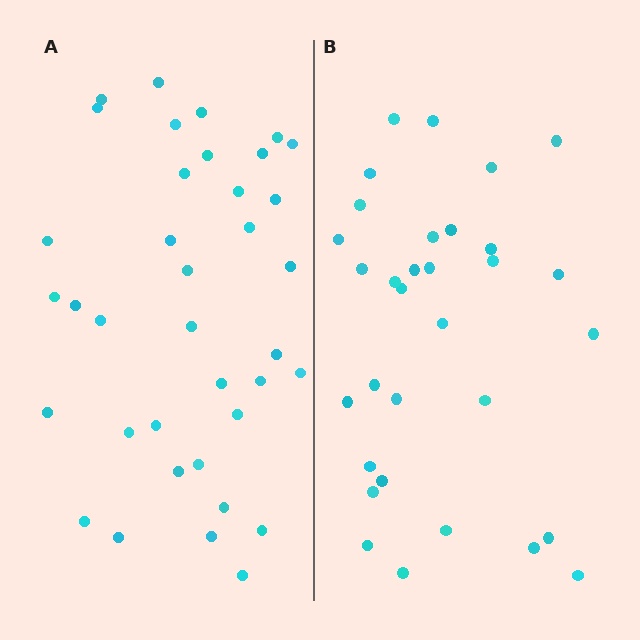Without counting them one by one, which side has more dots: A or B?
Region A (the left region) has more dots.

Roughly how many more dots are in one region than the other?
Region A has about 5 more dots than region B.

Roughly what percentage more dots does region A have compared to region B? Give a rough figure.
About 15% more.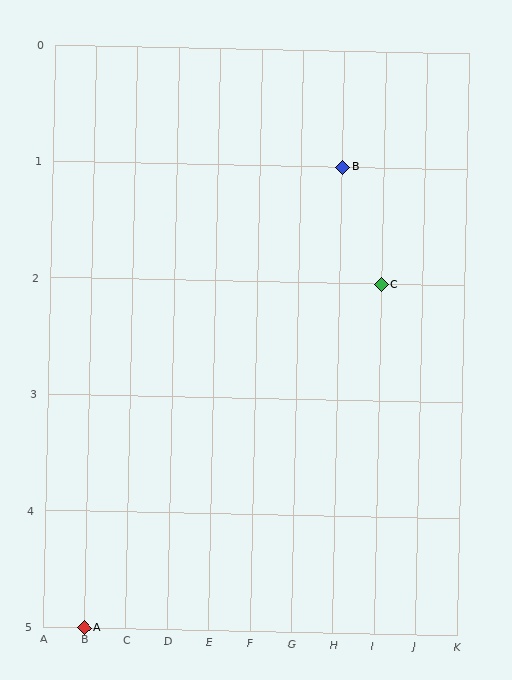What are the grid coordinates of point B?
Point B is at grid coordinates (H, 1).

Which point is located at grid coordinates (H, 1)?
Point B is at (H, 1).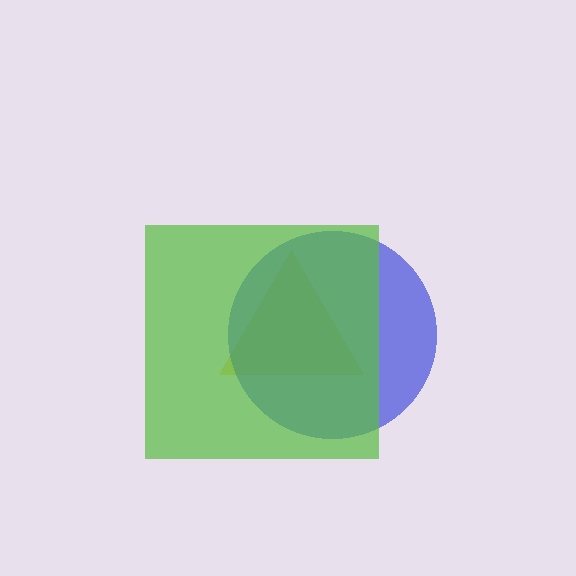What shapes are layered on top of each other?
The layered shapes are: a yellow triangle, a blue circle, a lime square.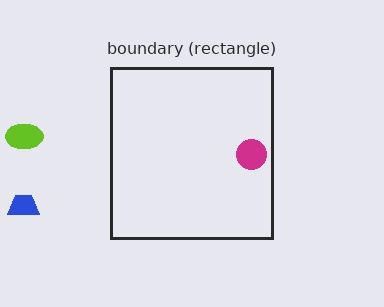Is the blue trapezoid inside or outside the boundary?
Outside.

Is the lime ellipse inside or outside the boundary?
Outside.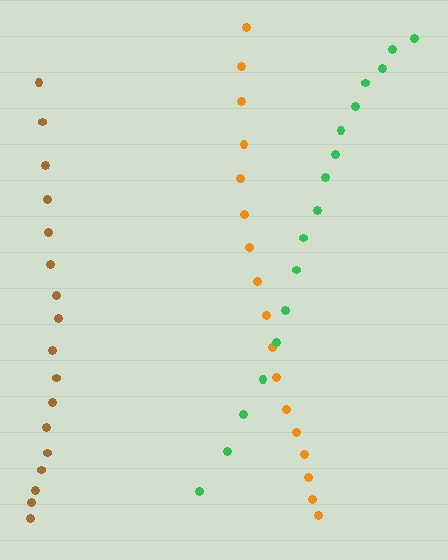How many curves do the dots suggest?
There are 3 distinct paths.